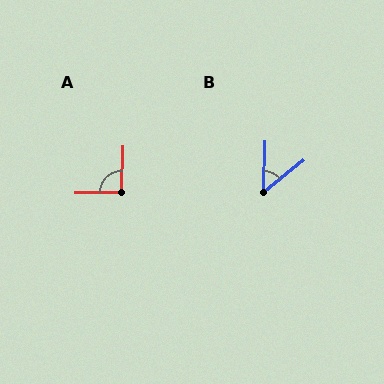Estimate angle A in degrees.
Approximately 93 degrees.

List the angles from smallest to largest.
B (50°), A (93°).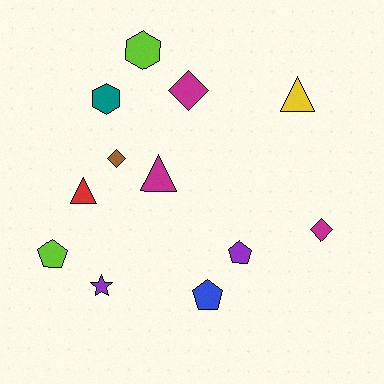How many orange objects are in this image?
There are no orange objects.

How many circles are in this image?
There are no circles.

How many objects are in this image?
There are 12 objects.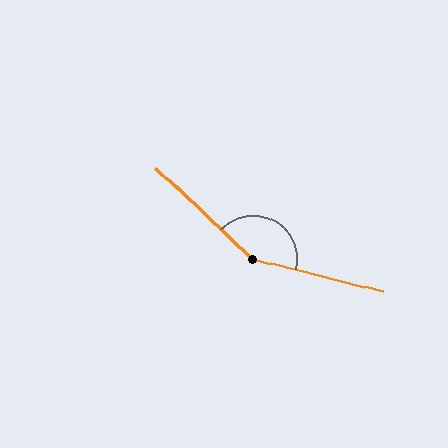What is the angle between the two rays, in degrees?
Approximately 151 degrees.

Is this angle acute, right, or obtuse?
It is obtuse.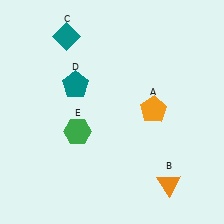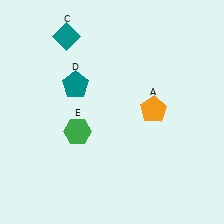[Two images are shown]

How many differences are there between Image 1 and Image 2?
There is 1 difference between the two images.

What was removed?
The orange triangle (B) was removed in Image 2.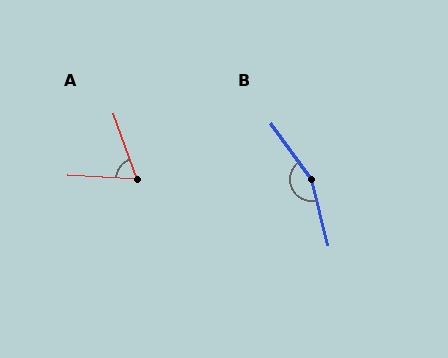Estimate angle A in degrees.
Approximately 67 degrees.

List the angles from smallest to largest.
A (67°), B (158°).